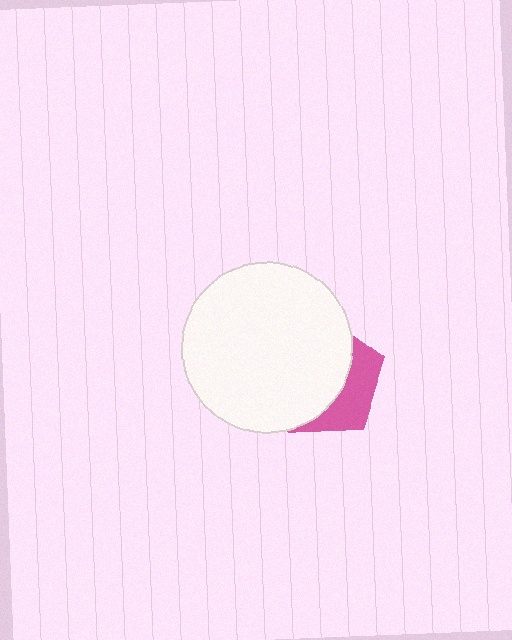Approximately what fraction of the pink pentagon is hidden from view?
Roughly 67% of the pink pentagon is hidden behind the white circle.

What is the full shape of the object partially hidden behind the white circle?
The partially hidden object is a pink pentagon.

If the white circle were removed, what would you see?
You would see the complete pink pentagon.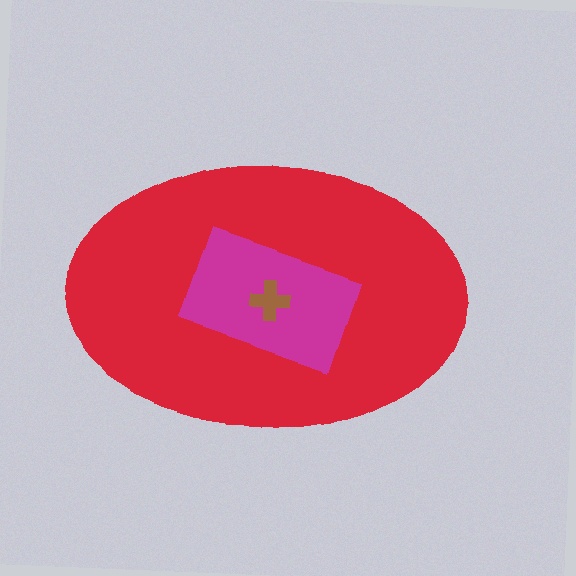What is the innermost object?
The brown cross.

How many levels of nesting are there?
3.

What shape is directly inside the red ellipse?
The magenta rectangle.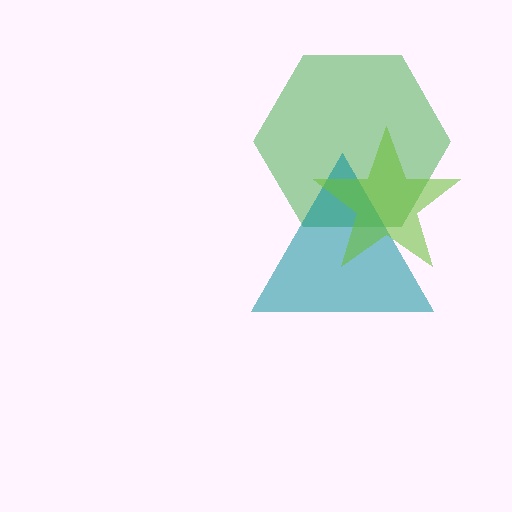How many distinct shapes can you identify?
There are 3 distinct shapes: a green hexagon, a teal triangle, a lime star.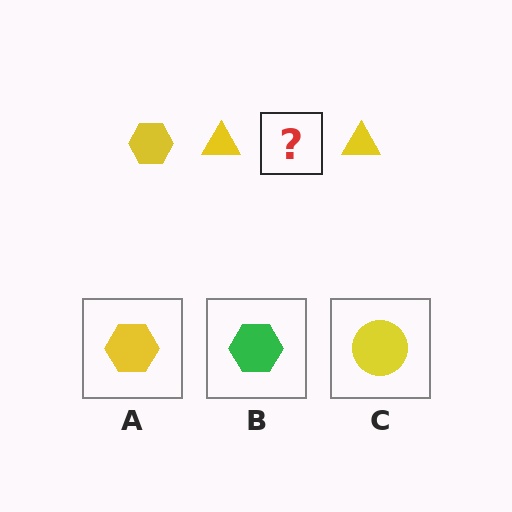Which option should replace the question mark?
Option A.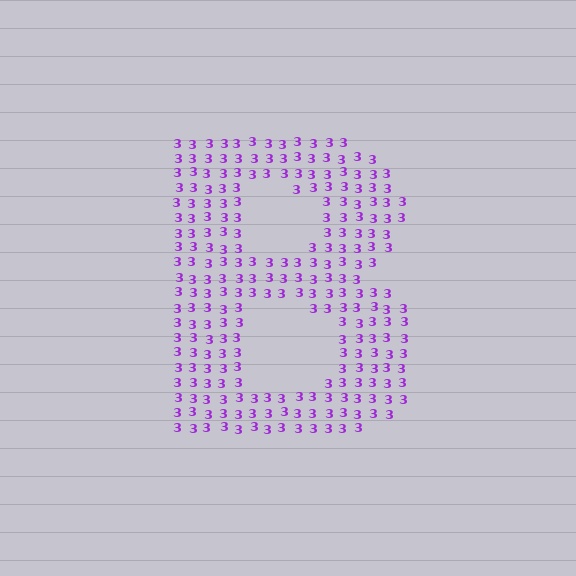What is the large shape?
The large shape is the letter B.